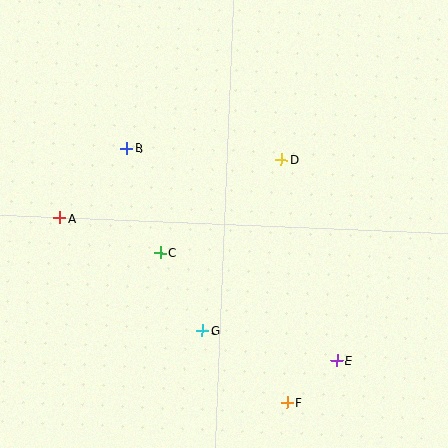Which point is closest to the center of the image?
Point C at (160, 253) is closest to the center.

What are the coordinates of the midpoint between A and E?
The midpoint between A and E is at (198, 289).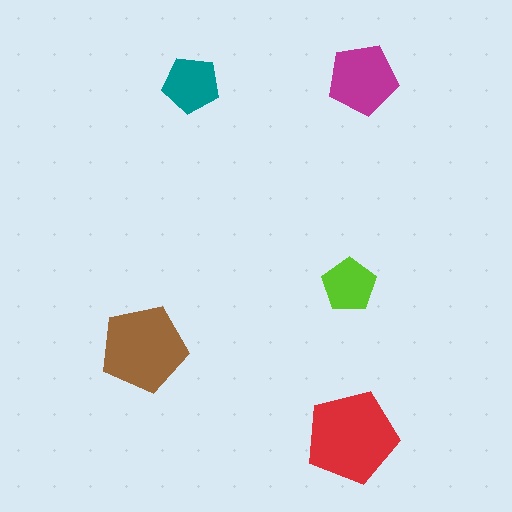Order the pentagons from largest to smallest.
the red one, the brown one, the magenta one, the teal one, the lime one.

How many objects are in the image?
There are 5 objects in the image.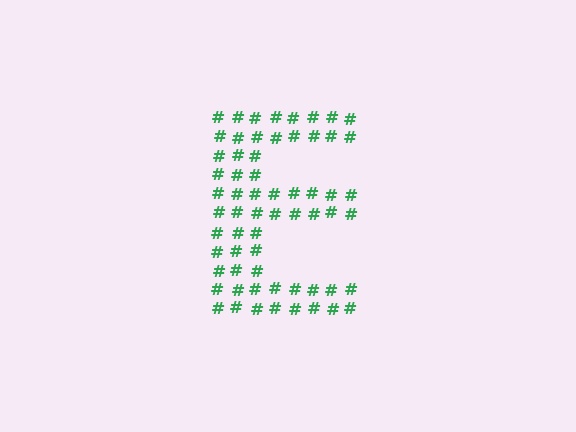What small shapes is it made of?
It is made of small hash symbols.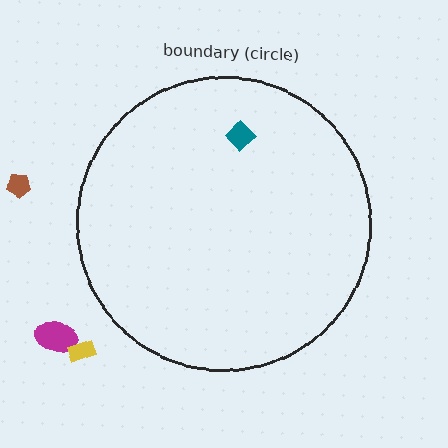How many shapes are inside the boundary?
1 inside, 3 outside.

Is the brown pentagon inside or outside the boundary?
Outside.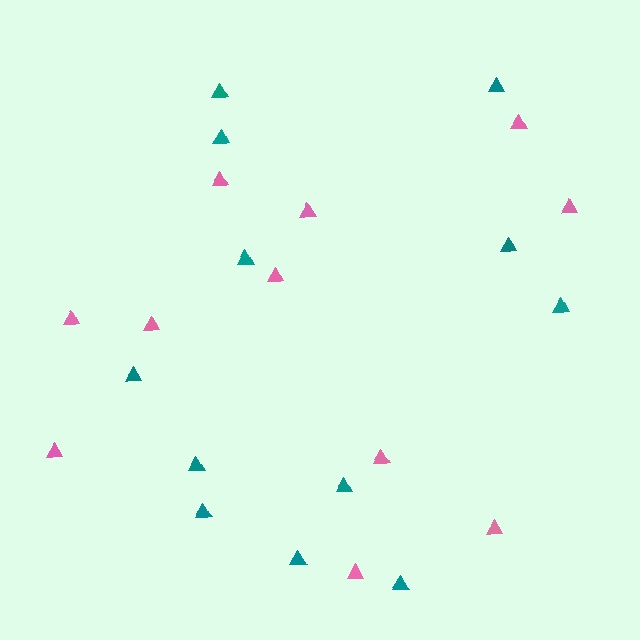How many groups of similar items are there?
There are 2 groups: one group of teal triangles (12) and one group of pink triangles (11).